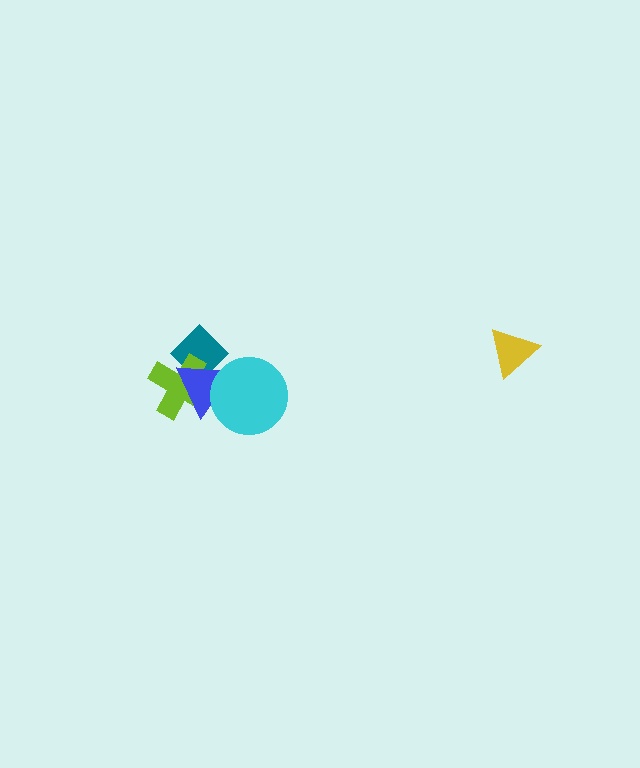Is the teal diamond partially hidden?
Yes, it is partially covered by another shape.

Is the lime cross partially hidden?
Yes, it is partially covered by another shape.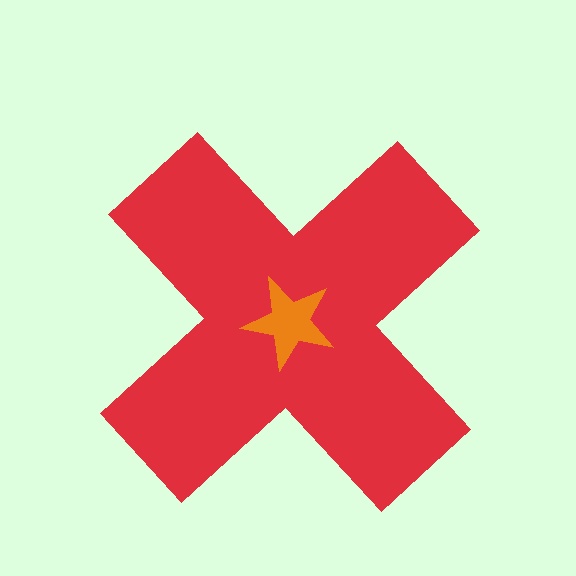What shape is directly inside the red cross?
The orange star.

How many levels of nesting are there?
2.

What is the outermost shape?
The red cross.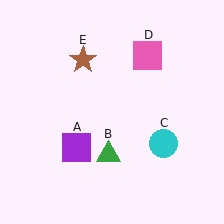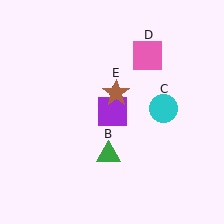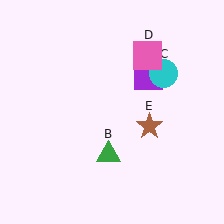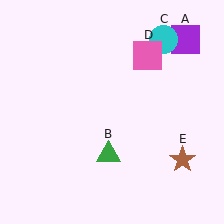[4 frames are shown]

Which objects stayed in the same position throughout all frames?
Green triangle (object B) and pink square (object D) remained stationary.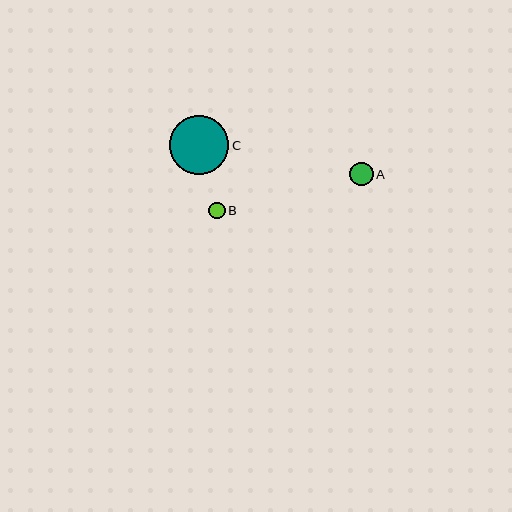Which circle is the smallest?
Circle B is the smallest with a size of approximately 16 pixels.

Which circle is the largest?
Circle C is the largest with a size of approximately 59 pixels.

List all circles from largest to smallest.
From largest to smallest: C, A, B.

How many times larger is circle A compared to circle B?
Circle A is approximately 1.4 times the size of circle B.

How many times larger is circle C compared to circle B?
Circle C is approximately 3.6 times the size of circle B.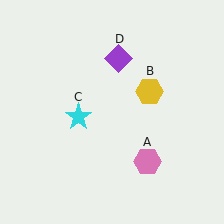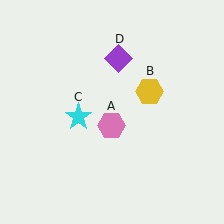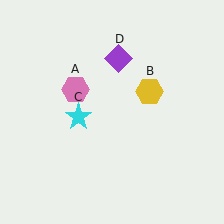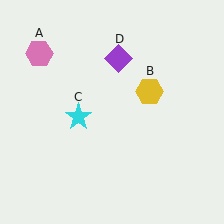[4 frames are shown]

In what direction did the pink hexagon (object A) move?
The pink hexagon (object A) moved up and to the left.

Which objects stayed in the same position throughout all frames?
Yellow hexagon (object B) and cyan star (object C) and purple diamond (object D) remained stationary.